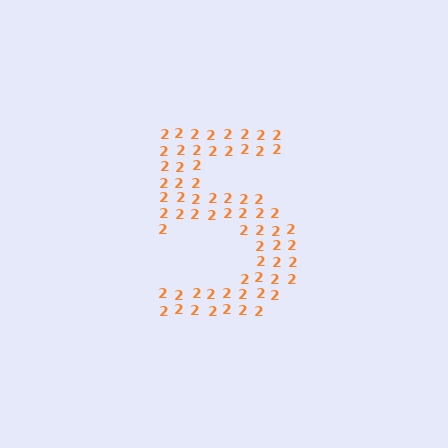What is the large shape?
The large shape is the digit 5.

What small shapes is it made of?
It is made of small digit 2's.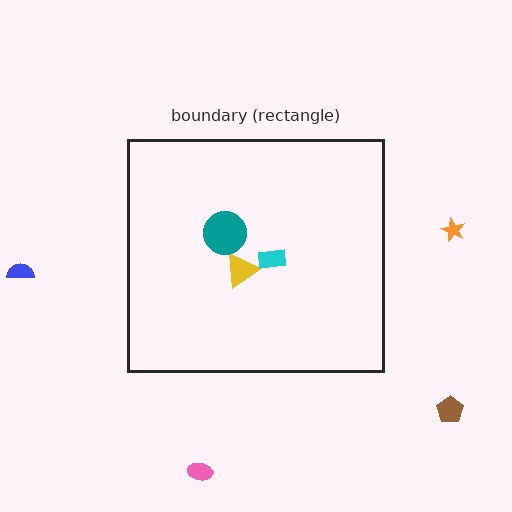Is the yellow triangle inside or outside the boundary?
Inside.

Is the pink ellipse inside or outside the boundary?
Outside.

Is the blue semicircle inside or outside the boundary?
Outside.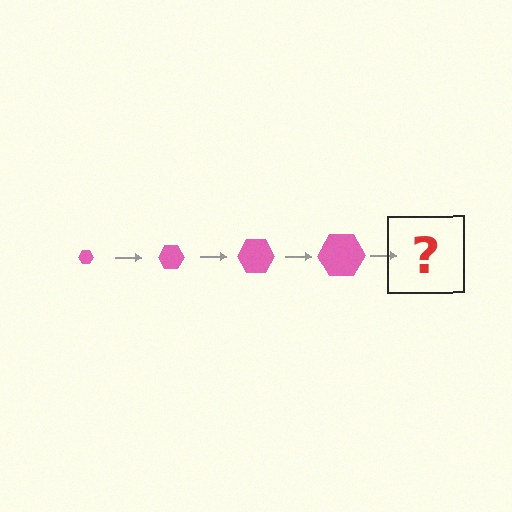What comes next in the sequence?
The next element should be a pink hexagon, larger than the previous one.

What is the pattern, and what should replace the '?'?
The pattern is that the hexagon gets progressively larger each step. The '?' should be a pink hexagon, larger than the previous one.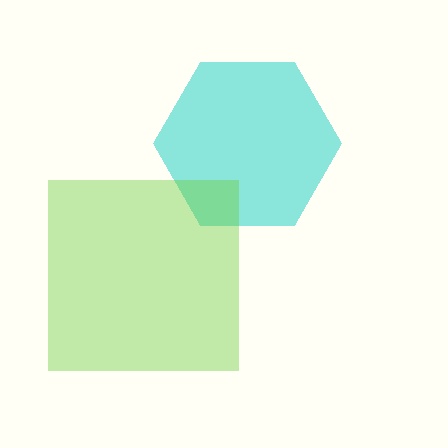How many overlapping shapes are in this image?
There are 2 overlapping shapes in the image.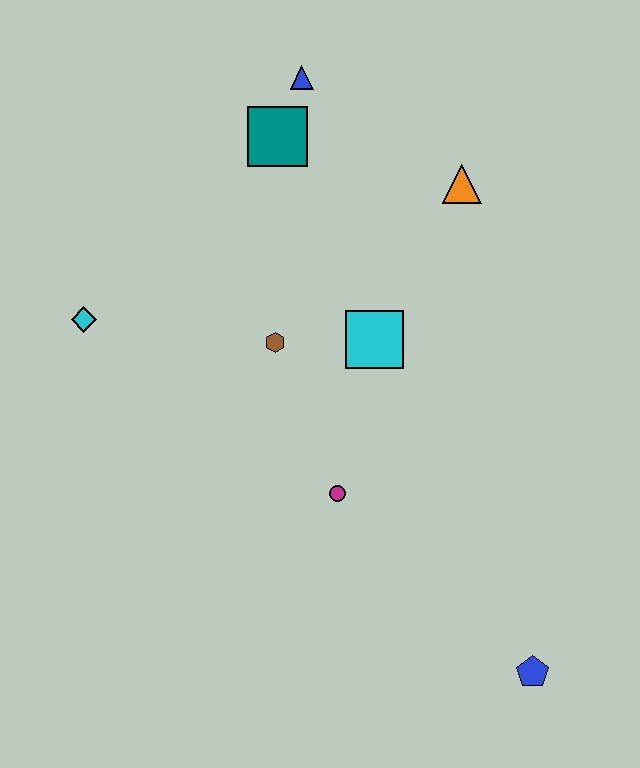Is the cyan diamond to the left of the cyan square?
Yes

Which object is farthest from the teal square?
The blue pentagon is farthest from the teal square.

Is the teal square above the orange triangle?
Yes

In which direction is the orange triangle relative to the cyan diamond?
The orange triangle is to the right of the cyan diamond.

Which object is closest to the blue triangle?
The teal square is closest to the blue triangle.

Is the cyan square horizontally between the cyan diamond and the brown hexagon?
No